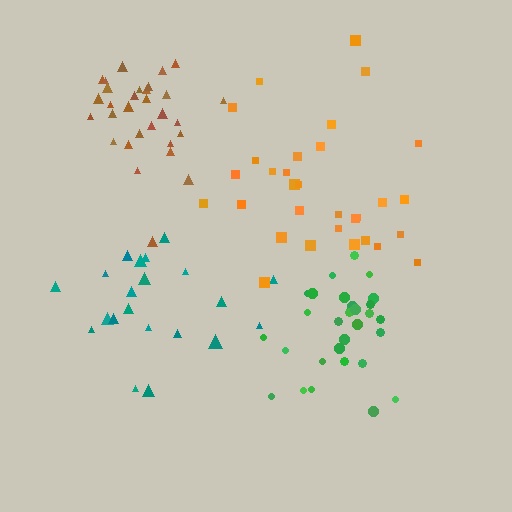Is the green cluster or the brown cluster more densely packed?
Green.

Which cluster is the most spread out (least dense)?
Orange.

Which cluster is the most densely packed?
Green.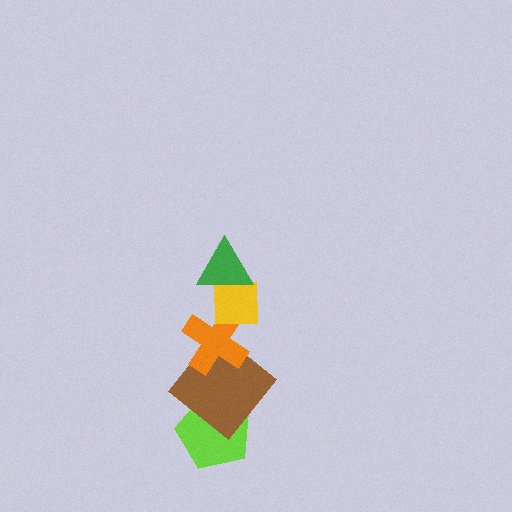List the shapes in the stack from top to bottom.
From top to bottom: the green triangle, the yellow square, the orange cross, the brown diamond, the lime pentagon.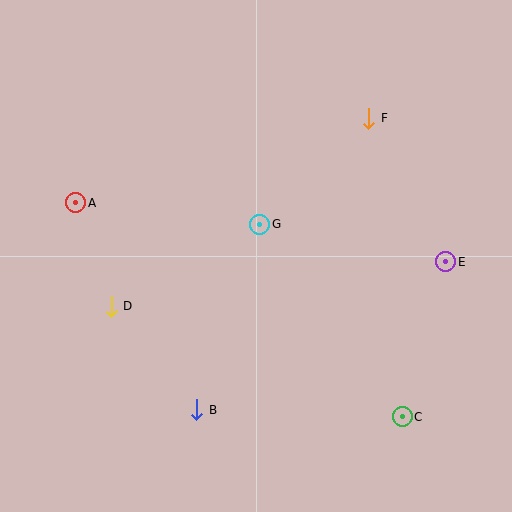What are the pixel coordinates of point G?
Point G is at (260, 224).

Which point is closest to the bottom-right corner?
Point C is closest to the bottom-right corner.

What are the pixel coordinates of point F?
Point F is at (369, 118).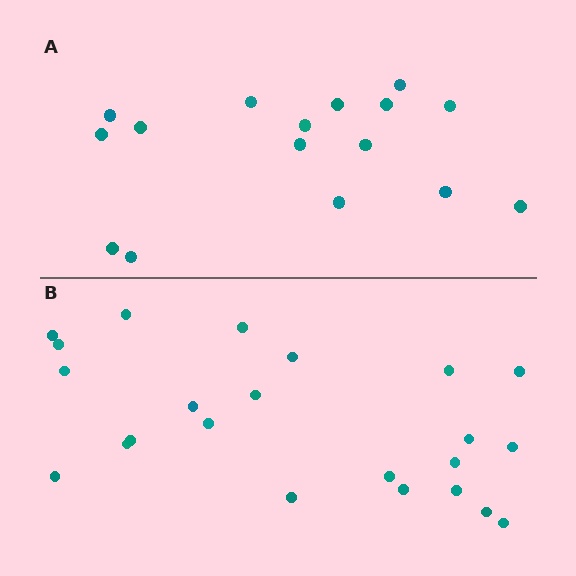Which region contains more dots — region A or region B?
Region B (the bottom region) has more dots.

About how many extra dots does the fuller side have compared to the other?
Region B has roughly 8 or so more dots than region A.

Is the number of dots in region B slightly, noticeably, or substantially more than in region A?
Region B has noticeably more, but not dramatically so. The ratio is roughly 1.4 to 1.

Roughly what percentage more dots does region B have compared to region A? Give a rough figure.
About 45% more.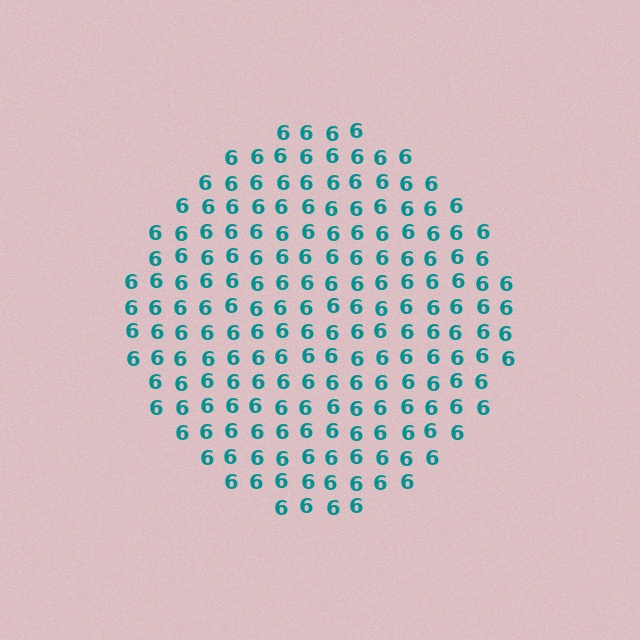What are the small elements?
The small elements are digit 6's.